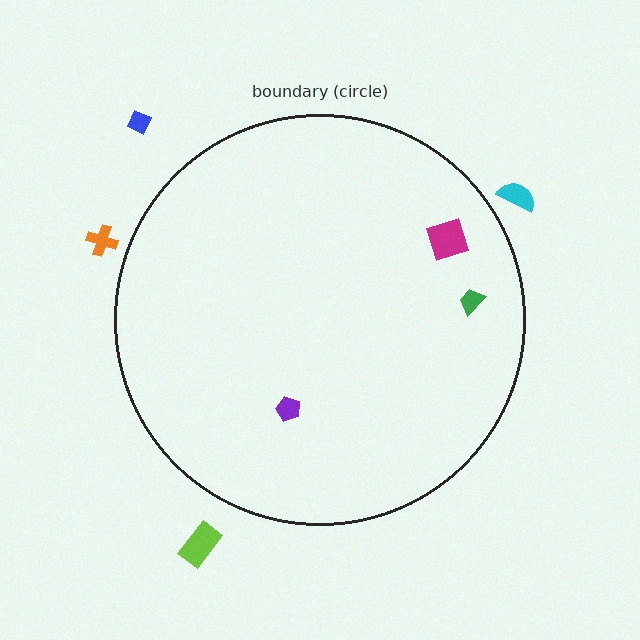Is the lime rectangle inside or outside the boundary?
Outside.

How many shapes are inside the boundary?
3 inside, 4 outside.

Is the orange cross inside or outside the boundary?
Outside.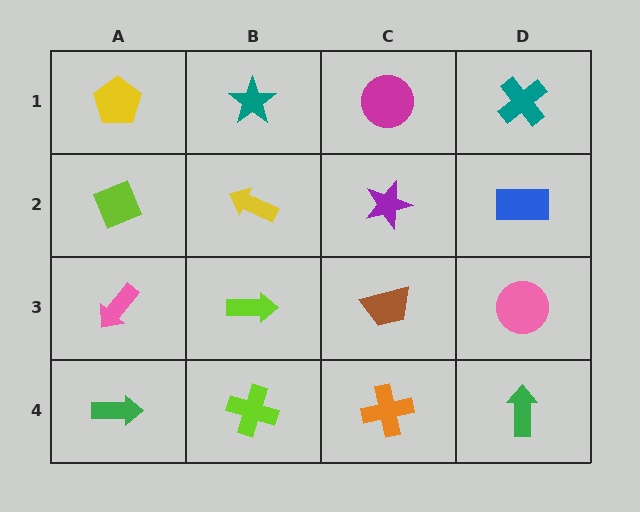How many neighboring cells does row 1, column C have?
3.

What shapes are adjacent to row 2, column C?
A magenta circle (row 1, column C), a brown trapezoid (row 3, column C), a yellow arrow (row 2, column B), a blue rectangle (row 2, column D).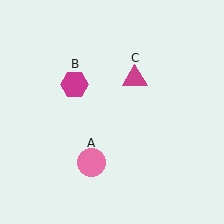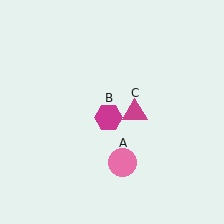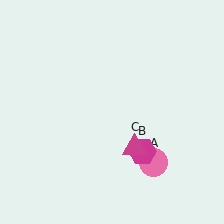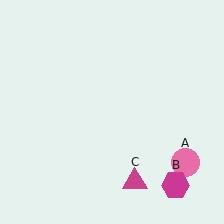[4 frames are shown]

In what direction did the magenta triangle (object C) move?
The magenta triangle (object C) moved down.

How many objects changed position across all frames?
3 objects changed position: pink circle (object A), magenta hexagon (object B), magenta triangle (object C).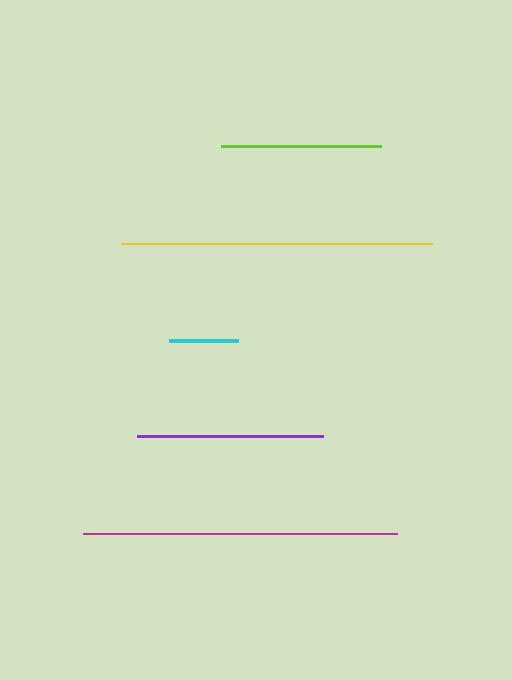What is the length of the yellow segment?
The yellow segment is approximately 311 pixels long.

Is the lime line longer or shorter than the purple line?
The purple line is longer than the lime line.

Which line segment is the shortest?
The cyan line is the shortest at approximately 70 pixels.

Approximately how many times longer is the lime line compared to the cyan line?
The lime line is approximately 2.3 times the length of the cyan line.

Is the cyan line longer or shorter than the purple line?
The purple line is longer than the cyan line.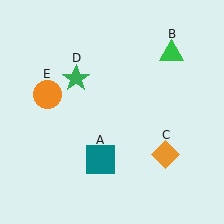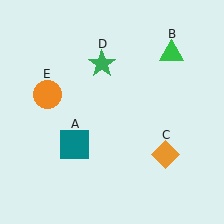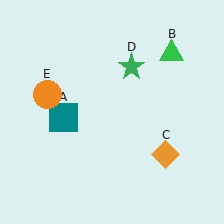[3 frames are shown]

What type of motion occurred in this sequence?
The teal square (object A), green star (object D) rotated clockwise around the center of the scene.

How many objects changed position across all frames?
2 objects changed position: teal square (object A), green star (object D).